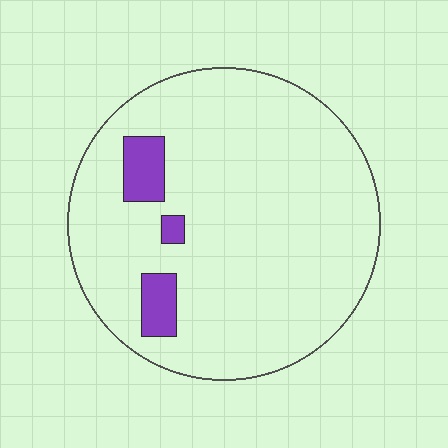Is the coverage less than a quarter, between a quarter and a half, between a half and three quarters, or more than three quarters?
Less than a quarter.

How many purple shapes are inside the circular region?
3.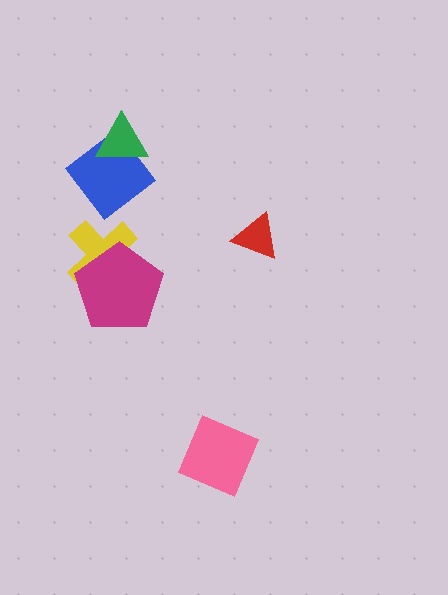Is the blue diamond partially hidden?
Yes, it is partially covered by another shape.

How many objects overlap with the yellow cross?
1 object overlaps with the yellow cross.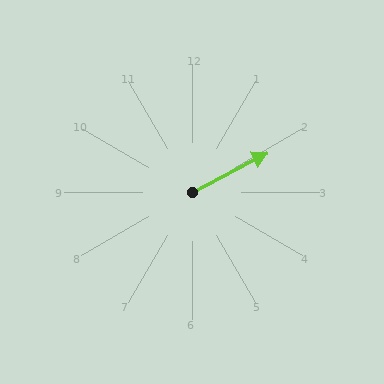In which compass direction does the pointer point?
Northeast.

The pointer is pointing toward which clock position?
Roughly 2 o'clock.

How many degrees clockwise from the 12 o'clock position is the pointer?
Approximately 62 degrees.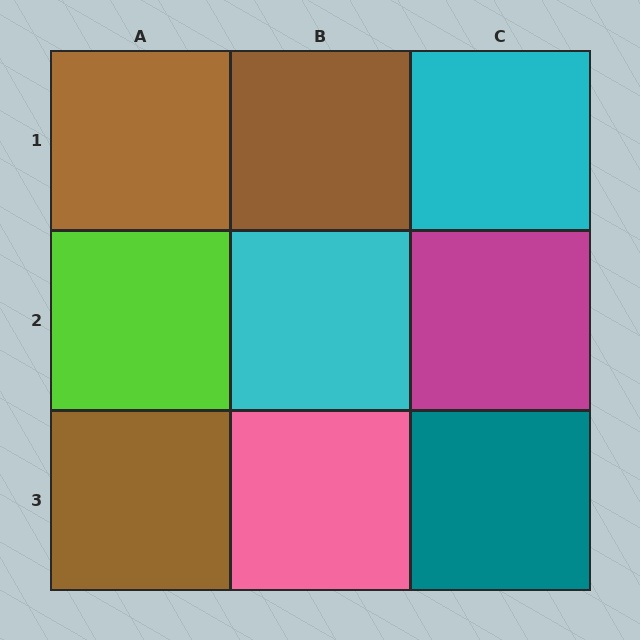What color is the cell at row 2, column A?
Lime.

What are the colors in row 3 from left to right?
Brown, pink, teal.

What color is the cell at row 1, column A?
Brown.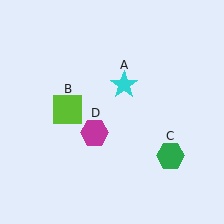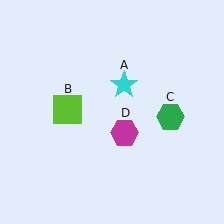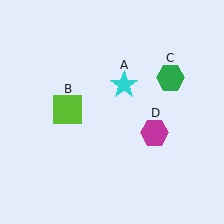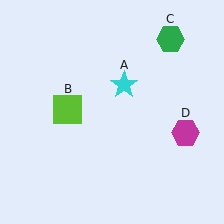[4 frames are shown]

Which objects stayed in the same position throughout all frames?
Cyan star (object A) and lime square (object B) remained stationary.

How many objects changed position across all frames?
2 objects changed position: green hexagon (object C), magenta hexagon (object D).